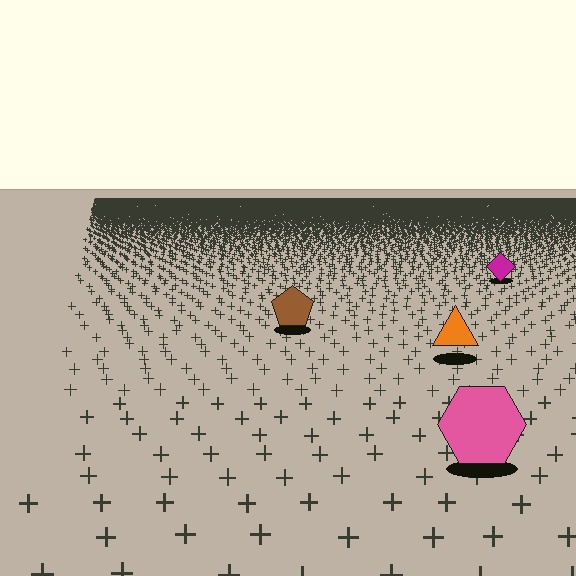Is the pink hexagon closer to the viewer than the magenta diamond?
Yes. The pink hexagon is closer — you can tell from the texture gradient: the ground texture is coarser near it.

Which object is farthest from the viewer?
The magenta diamond is farthest from the viewer. It appears smaller and the ground texture around it is denser.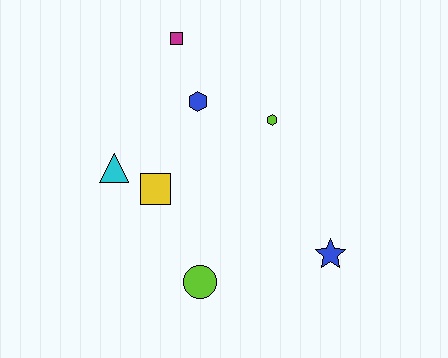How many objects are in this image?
There are 7 objects.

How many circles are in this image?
There is 1 circle.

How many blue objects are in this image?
There are 2 blue objects.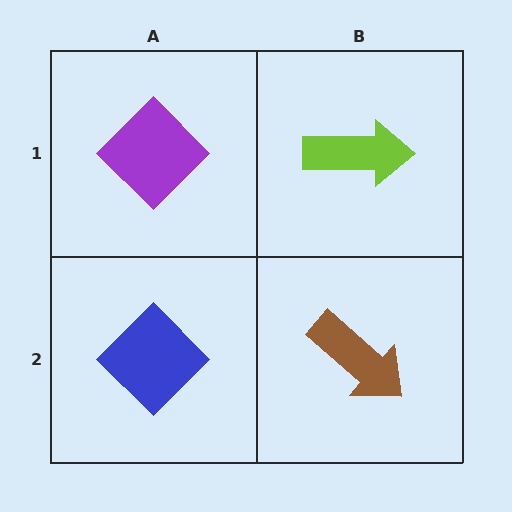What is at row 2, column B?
A brown arrow.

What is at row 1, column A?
A purple diamond.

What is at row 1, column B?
A lime arrow.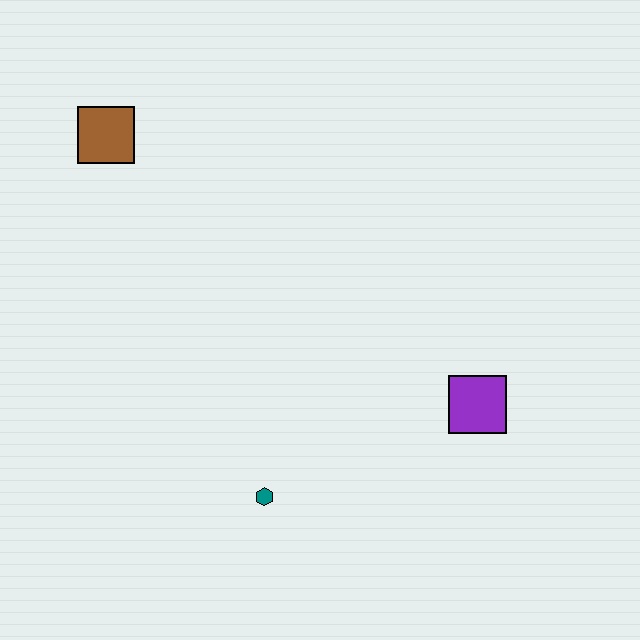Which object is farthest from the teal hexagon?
The brown square is farthest from the teal hexagon.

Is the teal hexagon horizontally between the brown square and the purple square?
Yes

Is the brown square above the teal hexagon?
Yes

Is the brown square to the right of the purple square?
No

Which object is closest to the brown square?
The teal hexagon is closest to the brown square.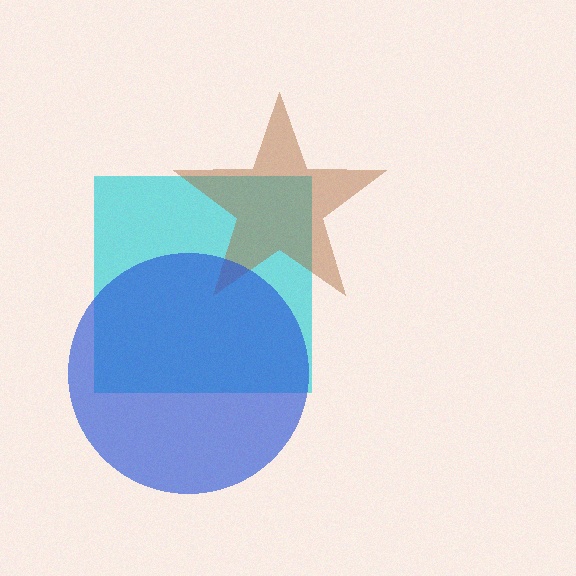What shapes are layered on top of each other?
The layered shapes are: a cyan square, a brown star, a blue circle.